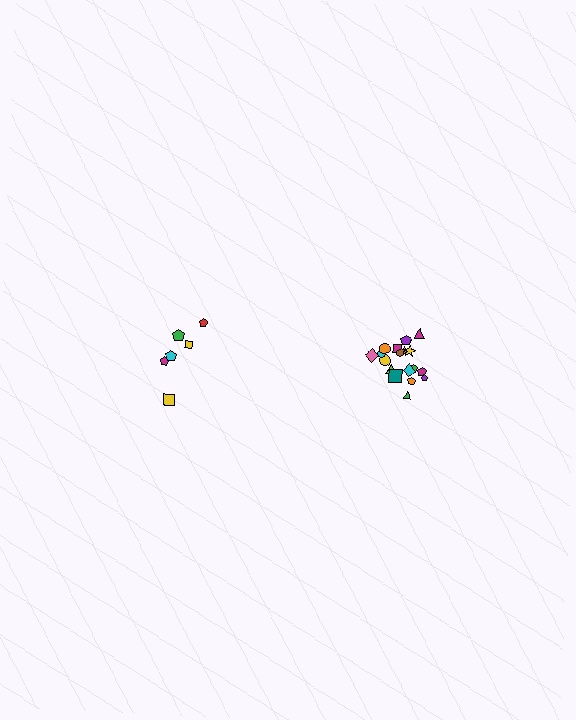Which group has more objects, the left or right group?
The right group.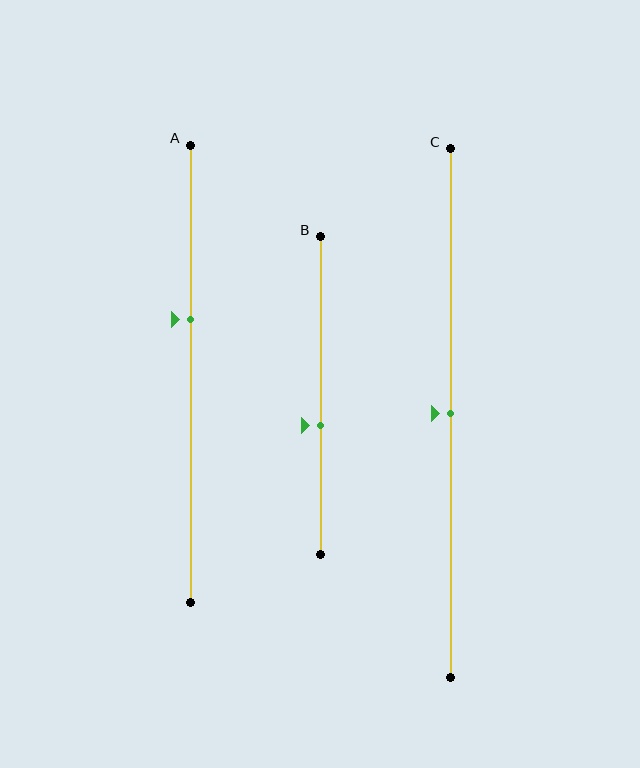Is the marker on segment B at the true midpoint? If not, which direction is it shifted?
No, the marker on segment B is shifted downward by about 9% of the segment length.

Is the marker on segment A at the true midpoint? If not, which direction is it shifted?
No, the marker on segment A is shifted upward by about 12% of the segment length.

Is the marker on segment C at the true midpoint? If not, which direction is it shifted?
Yes, the marker on segment C is at the true midpoint.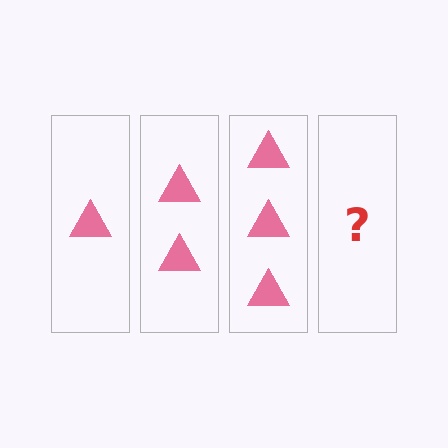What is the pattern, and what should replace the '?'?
The pattern is that each step adds one more triangle. The '?' should be 4 triangles.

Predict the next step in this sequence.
The next step is 4 triangles.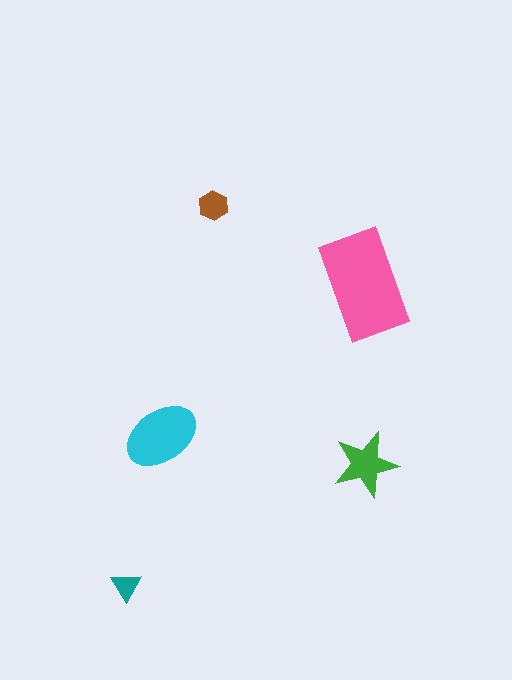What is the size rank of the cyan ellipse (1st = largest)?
2nd.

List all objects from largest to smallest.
The pink rectangle, the cyan ellipse, the green star, the brown hexagon, the teal triangle.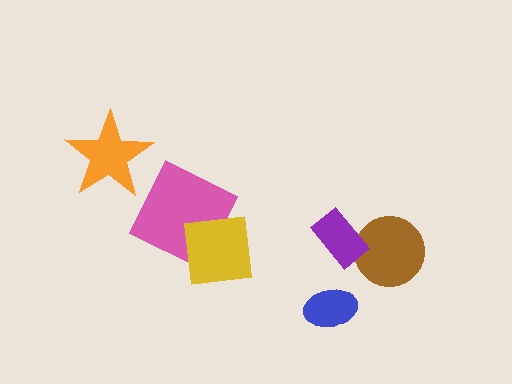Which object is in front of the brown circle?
The purple rectangle is in front of the brown circle.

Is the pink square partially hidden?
Yes, it is partially covered by another shape.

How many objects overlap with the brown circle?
1 object overlaps with the brown circle.